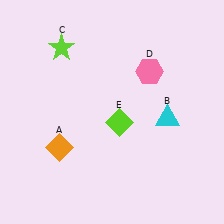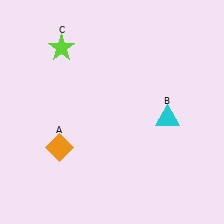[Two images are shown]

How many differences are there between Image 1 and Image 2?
There are 2 differences between the two images.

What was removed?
The lime diamond (E), the pink hexagon (D) were removed in Image 2.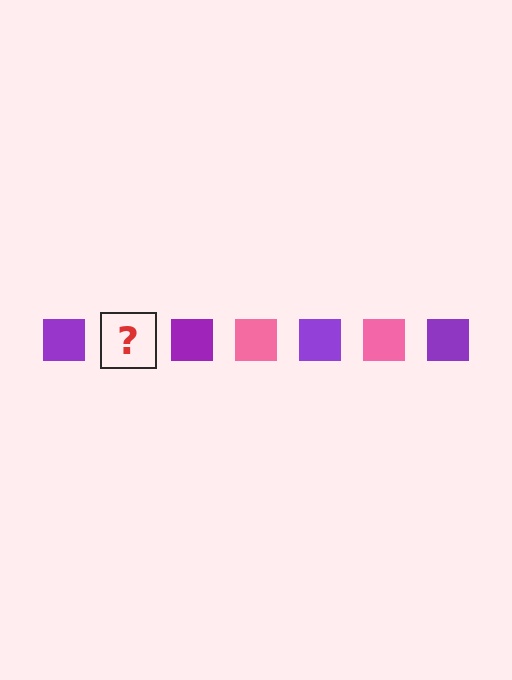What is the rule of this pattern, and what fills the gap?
The rule is that the pattern cycles through purple, pink squares. The gap should be filled with a pink square.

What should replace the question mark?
The question mark should be replaced with a pink square.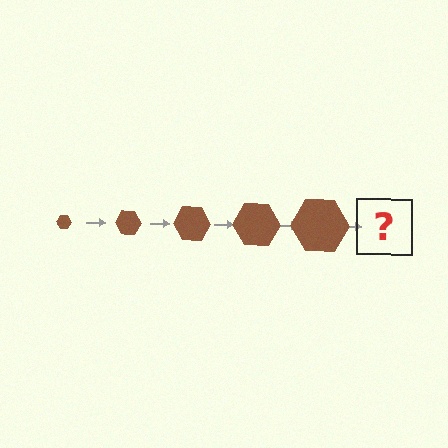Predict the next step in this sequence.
The next step is a brown hexagon, larger than the previous one.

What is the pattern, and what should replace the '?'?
The pattern is that the hexagon gets progressively larger each step. The '?' should be a brown hexagon, larger than the previous one.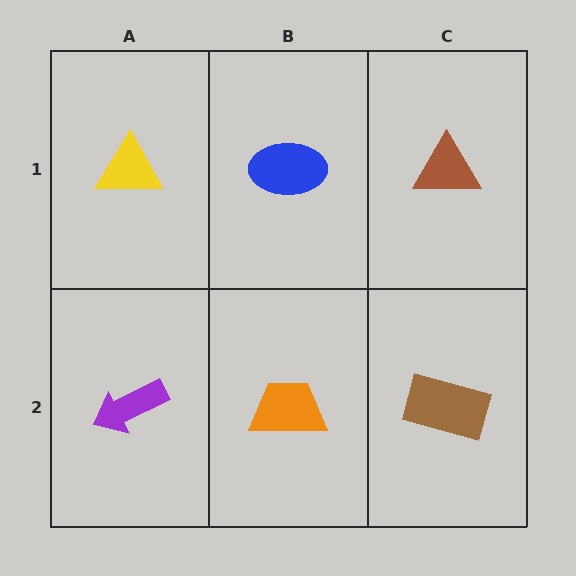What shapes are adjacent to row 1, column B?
An orange trapezoid (row 2, column B), a yellow triangle (row 1, column A), a brown triangle (row 1, column C).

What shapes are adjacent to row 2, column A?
A yellow triangle (row 1, column A), an orange trapezoid (row 2, column B).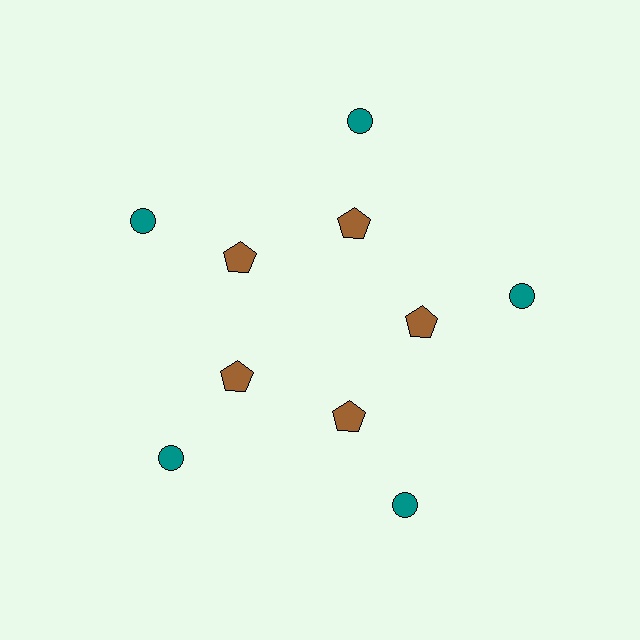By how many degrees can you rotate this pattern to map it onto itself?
The pattern maps onto itself every 72 degrees of rotation.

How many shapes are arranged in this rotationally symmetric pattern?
There are 10 shapes, arranged in 5 groups of 2.